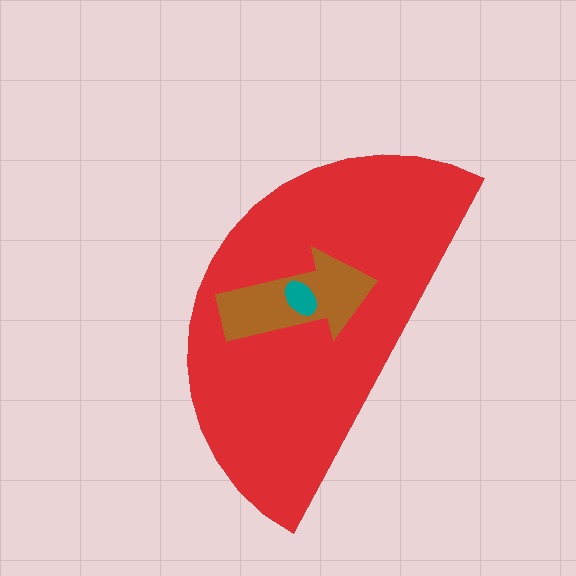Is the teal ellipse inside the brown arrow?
Yes.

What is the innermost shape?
The teal ellipse.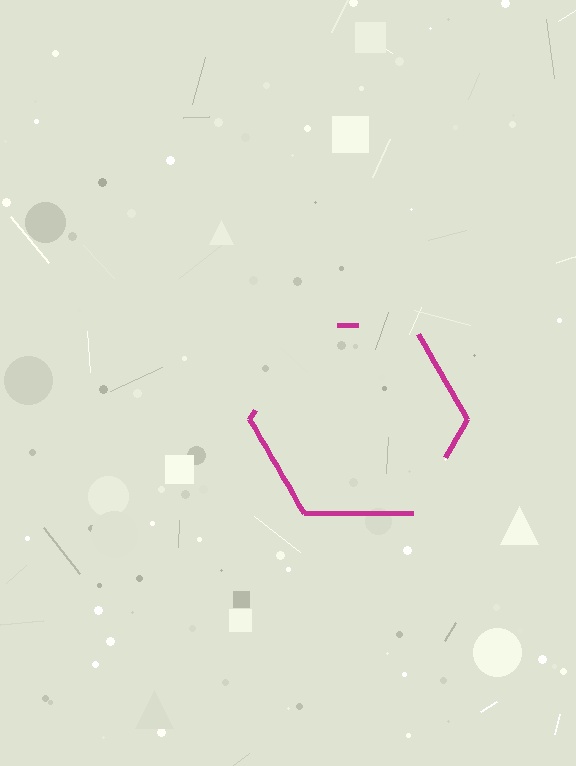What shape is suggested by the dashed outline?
The dashed outline suggests a hexagon.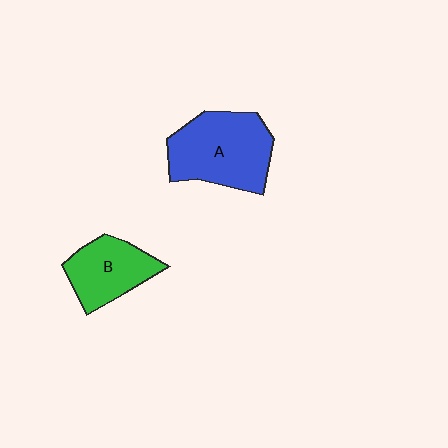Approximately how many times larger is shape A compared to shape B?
Approximately 1.5 times.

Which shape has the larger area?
Shape A (blue).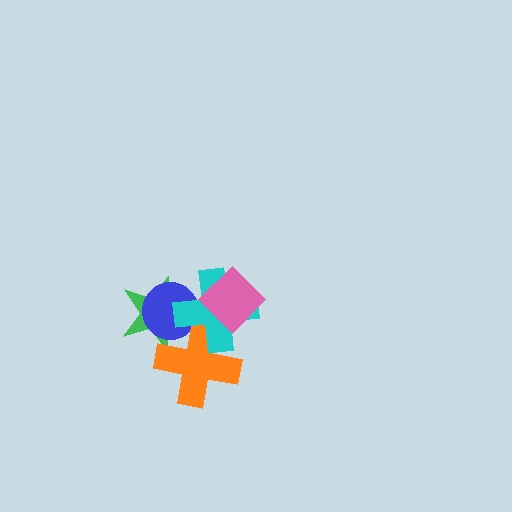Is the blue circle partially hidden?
Yes, it is partially covered by another shape.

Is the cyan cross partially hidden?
Yes, it is partially covered by another shape.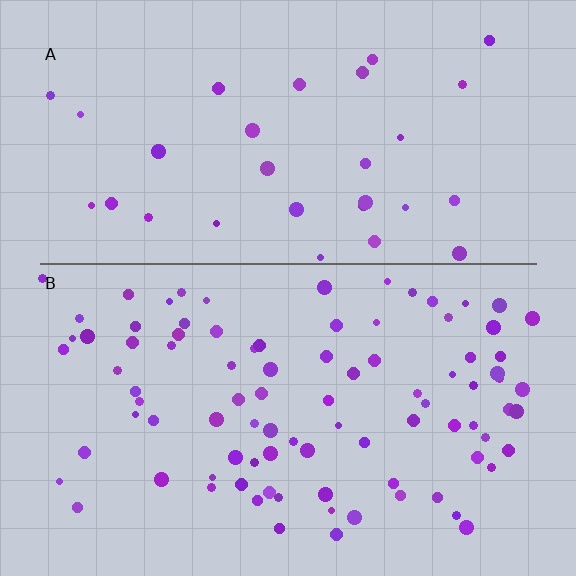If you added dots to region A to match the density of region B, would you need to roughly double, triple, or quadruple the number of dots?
Approximately triple.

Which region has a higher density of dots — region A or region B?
B (the bottom).